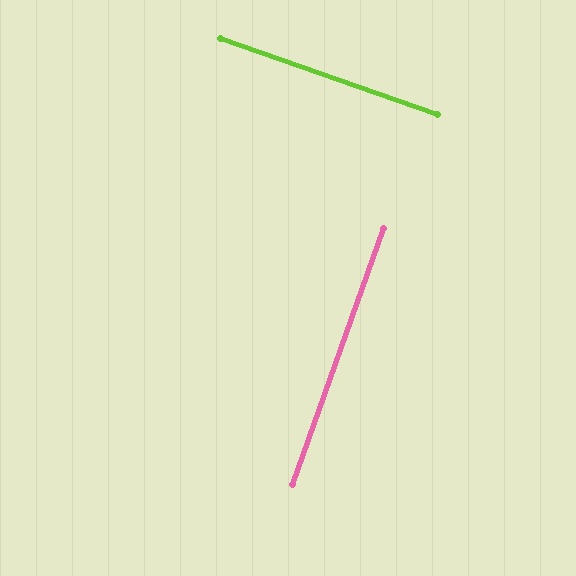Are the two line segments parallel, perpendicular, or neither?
Perpendicular — they meet at approximately 90°.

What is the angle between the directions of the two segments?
Approximately 90 degrees.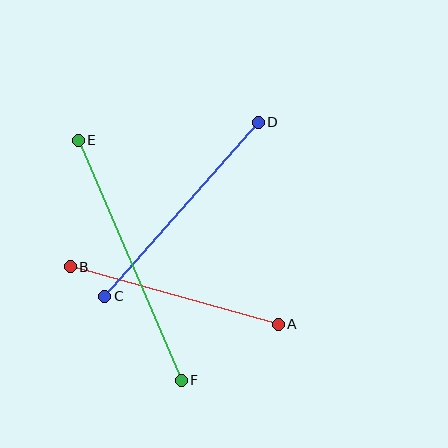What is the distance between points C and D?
The distance is approximately 232 pixels.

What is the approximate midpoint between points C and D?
The midpoint is at approximately (182, 209) pixels.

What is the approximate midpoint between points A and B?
The midpoint is at approximately (174, 296) pixels.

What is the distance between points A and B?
The distance is approximately 216 pixels.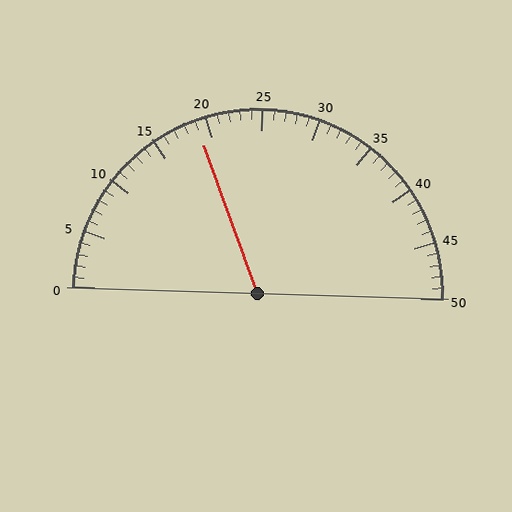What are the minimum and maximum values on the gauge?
The gauge ranges from 0 to 50.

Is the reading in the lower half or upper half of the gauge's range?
The reading is in the lower half of the range (0 to 50).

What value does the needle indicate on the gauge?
The needle indicates approximately 19.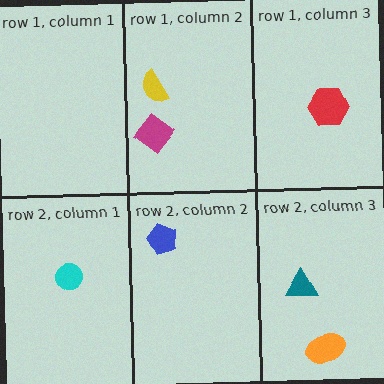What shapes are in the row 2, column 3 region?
The teal triangle, the orange ellipse.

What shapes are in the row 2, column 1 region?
The cyan circle.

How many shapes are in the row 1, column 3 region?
1.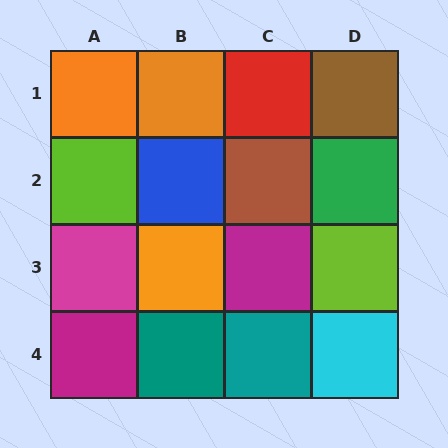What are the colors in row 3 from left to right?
Magenta, orange, magenta, lime.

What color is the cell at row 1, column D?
Brown.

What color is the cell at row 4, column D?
Cyan.